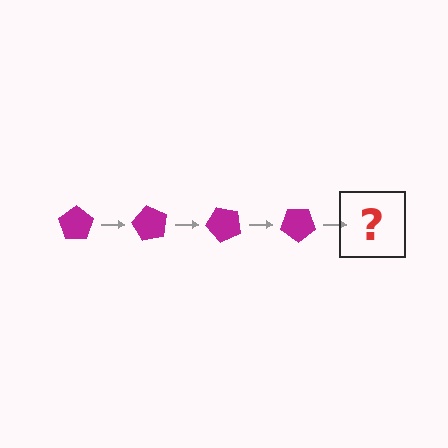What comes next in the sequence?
The next element should be a magenta pentagon rotated 240 degrees.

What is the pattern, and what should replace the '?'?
The pattern is that the pentagon rotates 60 degrees each step. The '?' should be a magenta pentagon rotated 240 degrees.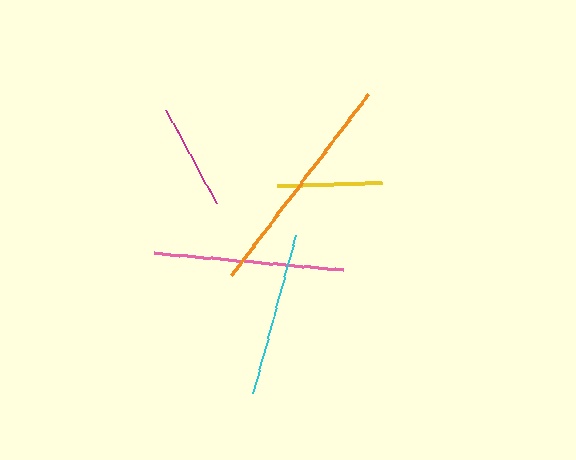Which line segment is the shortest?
The yellow line is the shortest at approximately 105 pixels.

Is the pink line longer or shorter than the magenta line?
The pink line is longer than the magenta line.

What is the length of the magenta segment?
The magenta segment is approximately 107 pixels long.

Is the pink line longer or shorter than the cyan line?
The pink line is longer than the cyan line.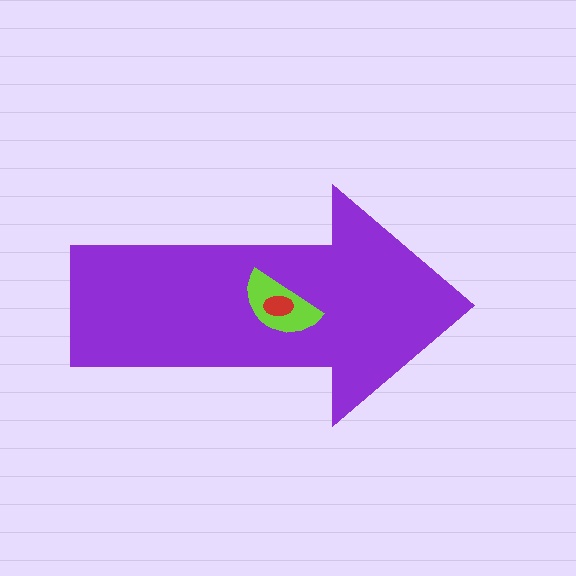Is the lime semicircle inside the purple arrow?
Yes.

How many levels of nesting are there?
3.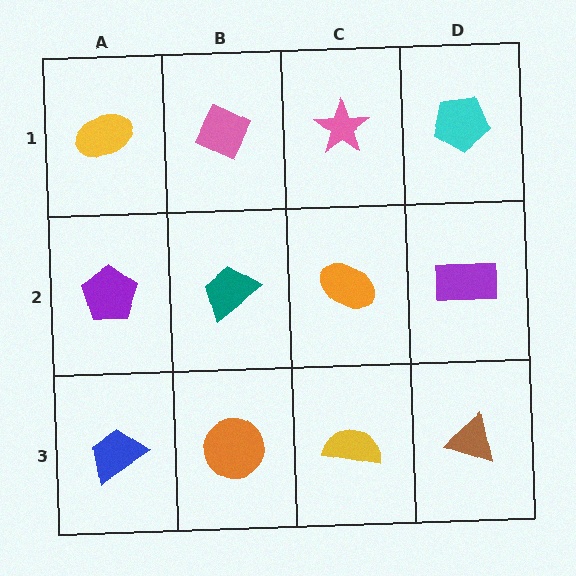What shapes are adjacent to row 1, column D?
A purple rectangle (row 2, column D), a pink star (row 1, column C).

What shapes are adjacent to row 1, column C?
An orange ellipse (row 2, column C), a pink diamond (row 1, column B), a cyan pentagon (row 1, column D).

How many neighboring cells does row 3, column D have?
2.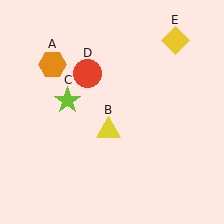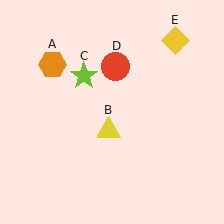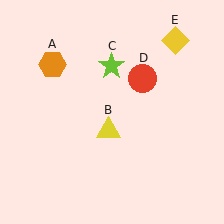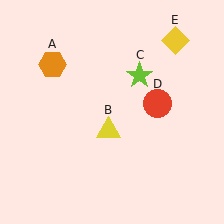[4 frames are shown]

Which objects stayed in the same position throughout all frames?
Orange hexagon (object A) and yellow triangle (object B) and yellow diamond (object E) remained stationary.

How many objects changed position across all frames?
2 objects changed position: lime star (object C), red circle (object D).